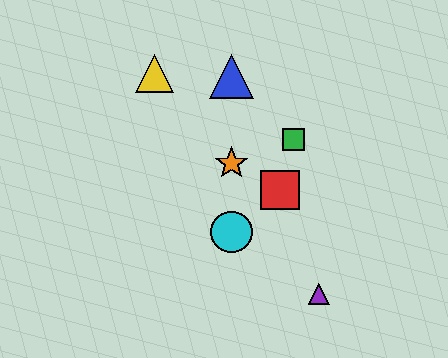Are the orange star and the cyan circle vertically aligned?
Yes, both are at x≈232.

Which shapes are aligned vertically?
The blue triangle, the orange star, the cyan circle are aligned vertically.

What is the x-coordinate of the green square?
The green square is at x≈293.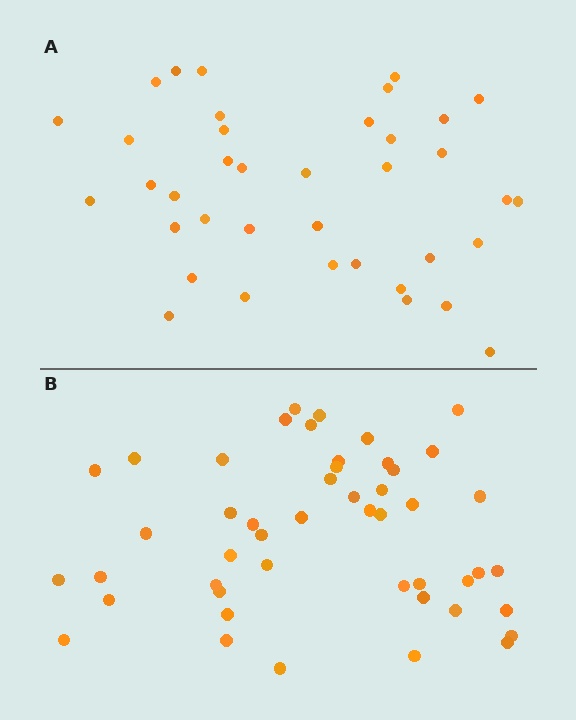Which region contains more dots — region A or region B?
Region B (the bottom region) has more dots.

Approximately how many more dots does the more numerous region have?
Region B has roughly 10 or so more dots than region A.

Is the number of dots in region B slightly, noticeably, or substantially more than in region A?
Region B has noticeably more, but not dramatically so. The ratio is roughly 1.3 to 1.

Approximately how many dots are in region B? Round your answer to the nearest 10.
About 50 dots. (The exact count is 48, which rounds to 50.)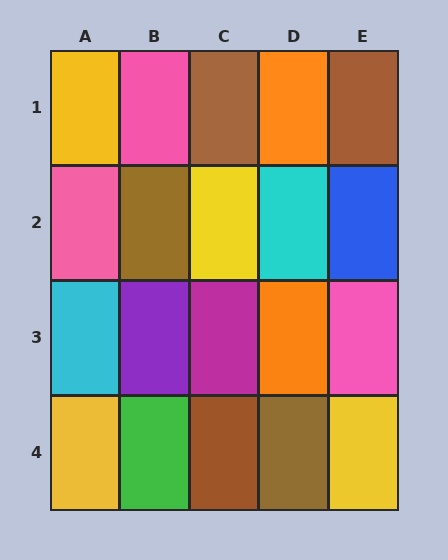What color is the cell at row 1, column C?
Brown.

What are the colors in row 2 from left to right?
Pink, brown, yellow, cyan, blue.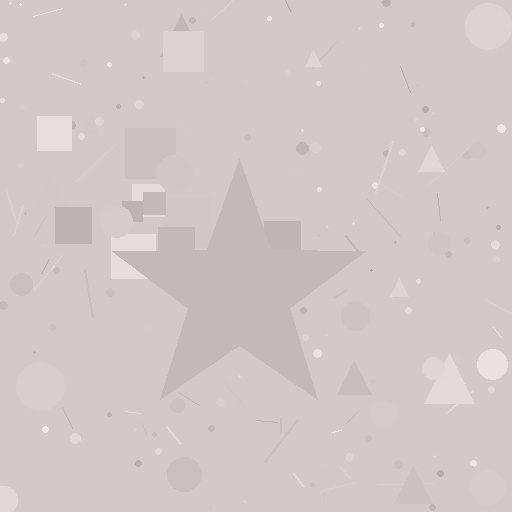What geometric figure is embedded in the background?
A star is embedded in the background.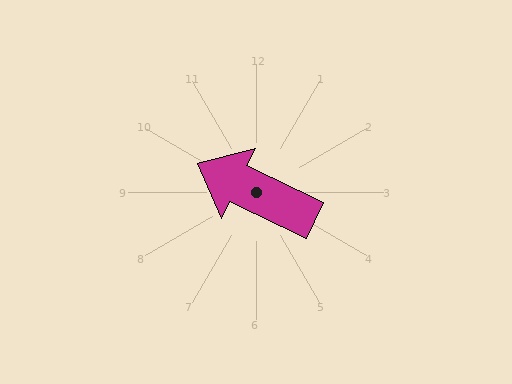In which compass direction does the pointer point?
Northwest.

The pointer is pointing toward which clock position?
Roughly 10 o'clock.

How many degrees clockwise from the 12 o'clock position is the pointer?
Approximately 296 degrees.